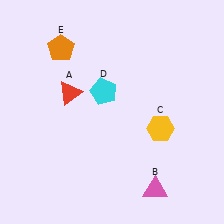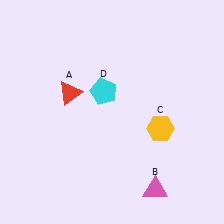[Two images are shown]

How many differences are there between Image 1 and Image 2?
There is 1 difference between the two images.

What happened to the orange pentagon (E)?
The orange pentagon (E) was removed in Image 2. It was in the top-left area of Image 1.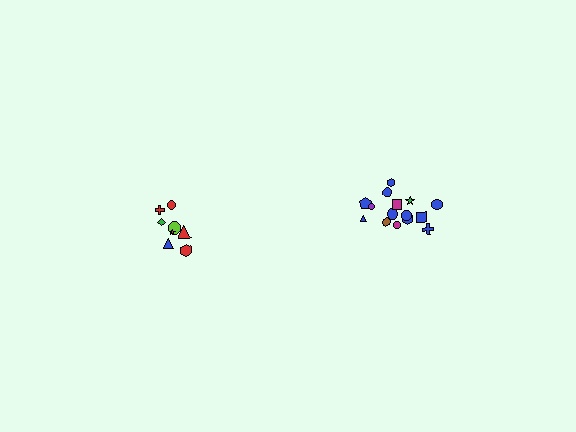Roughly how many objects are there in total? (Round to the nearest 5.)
Roughly 25 objects in total.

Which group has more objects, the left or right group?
The right group.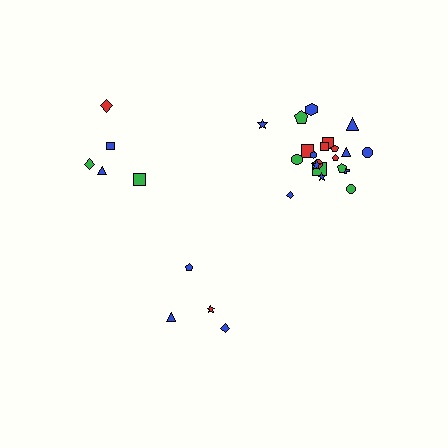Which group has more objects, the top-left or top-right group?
The top-right group.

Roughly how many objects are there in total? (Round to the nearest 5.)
Roughly 30 objects in total.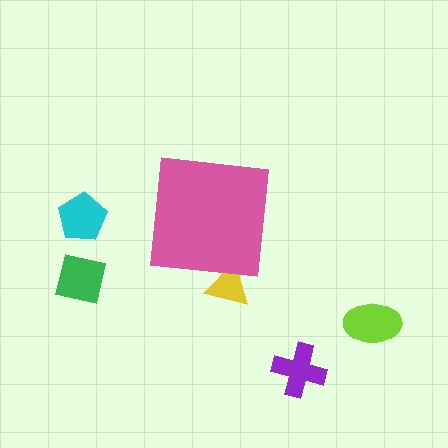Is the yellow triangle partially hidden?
Yes, the yellow triangle is partially hidden behind the pink square.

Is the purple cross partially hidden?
No, the purple cross is fully visible.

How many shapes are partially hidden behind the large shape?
1 shape is partially hidden.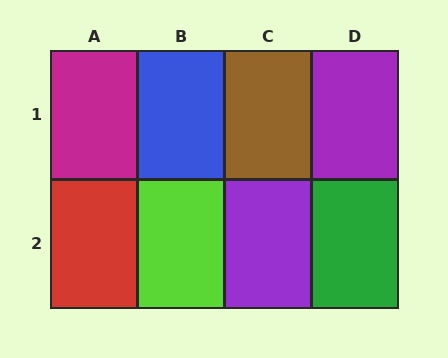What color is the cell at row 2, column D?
Green.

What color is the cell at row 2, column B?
Lime.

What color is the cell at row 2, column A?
Red.